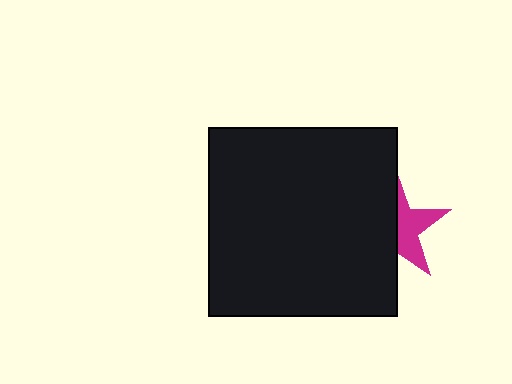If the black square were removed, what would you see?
You would see the complete magenta star.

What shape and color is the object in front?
The object in front is a black square.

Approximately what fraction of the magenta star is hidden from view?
Roughly 54% of the magenta star is hidden behind the black square.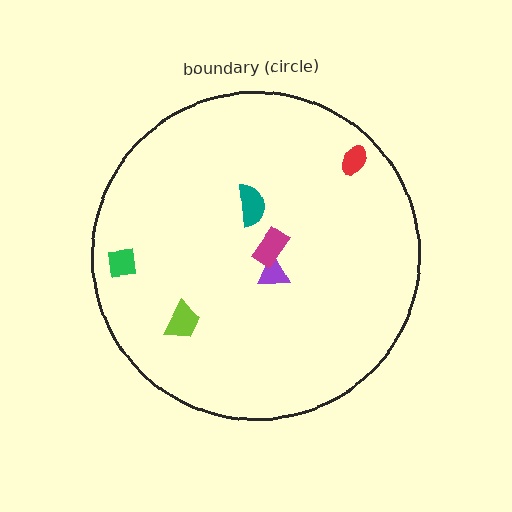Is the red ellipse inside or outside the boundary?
Inside.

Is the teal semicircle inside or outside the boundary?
Inside.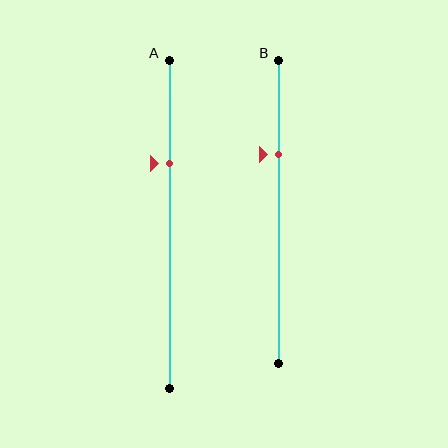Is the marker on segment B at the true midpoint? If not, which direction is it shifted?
No, the marker on segment B is shifted upward by about 19% of the segment length.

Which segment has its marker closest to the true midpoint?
Segment A has its marker closest to the true midpoint.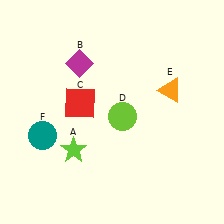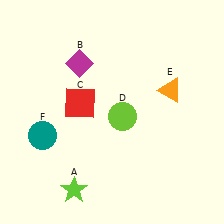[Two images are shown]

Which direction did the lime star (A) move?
The lime star (A) moved down.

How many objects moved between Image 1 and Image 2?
1 object moved between the two images.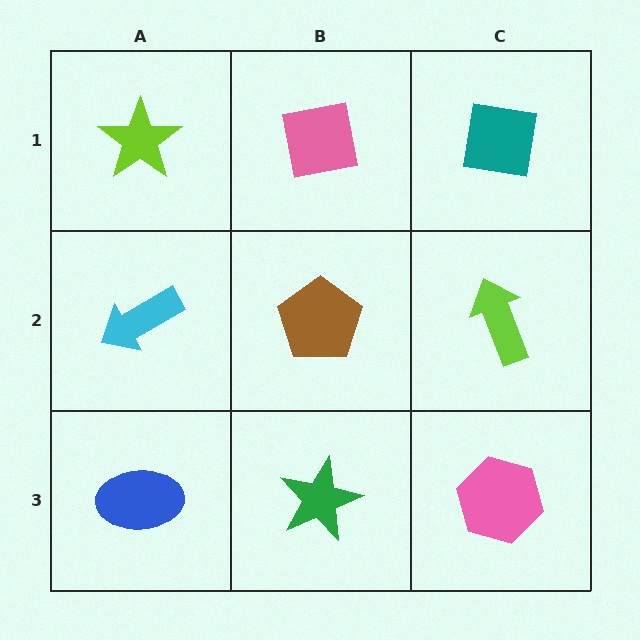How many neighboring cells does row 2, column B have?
4.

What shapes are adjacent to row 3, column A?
A cyan arrow (row 2, column A), a green star (row 3, column B).